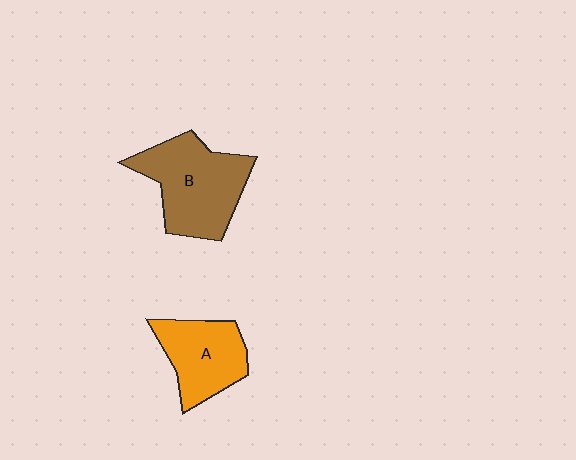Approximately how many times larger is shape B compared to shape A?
Approximately 1.4 times.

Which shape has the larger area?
Shape B (brown).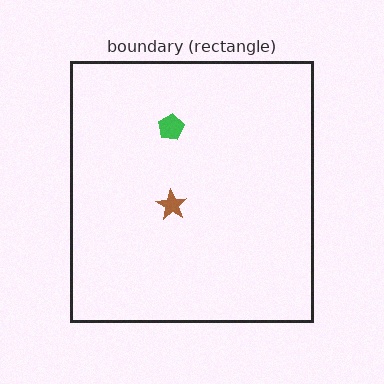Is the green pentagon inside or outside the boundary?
Inside.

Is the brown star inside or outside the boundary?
Inside.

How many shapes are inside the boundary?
2 inside, 0 outside.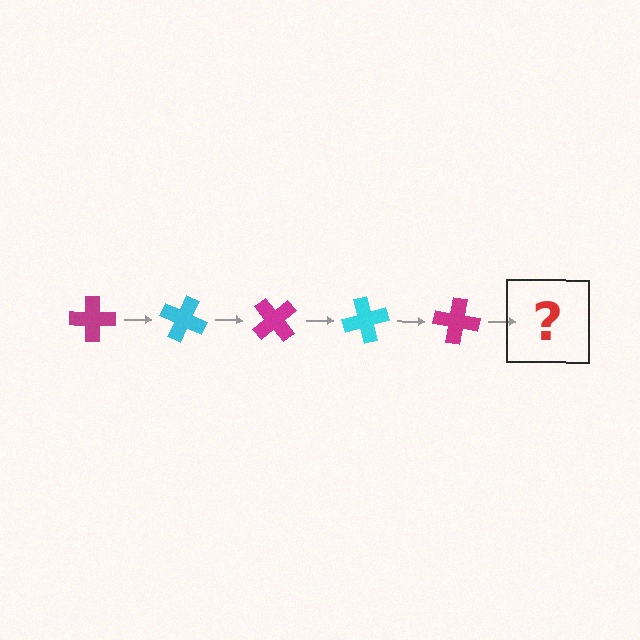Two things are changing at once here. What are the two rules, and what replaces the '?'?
The two rules are that it rotates 25 degrees each step and the color cycles through magenta and cyan. The '?' should be a cyan cross, rotated 125 degrees from the start.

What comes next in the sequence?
The next element should be a cyan cross, rotated 125 degrees from the start.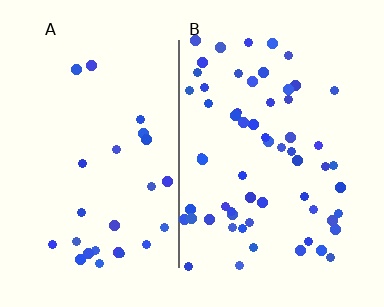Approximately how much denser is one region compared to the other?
Approximately 2.4× — region B over region A.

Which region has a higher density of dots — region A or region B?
B (the right).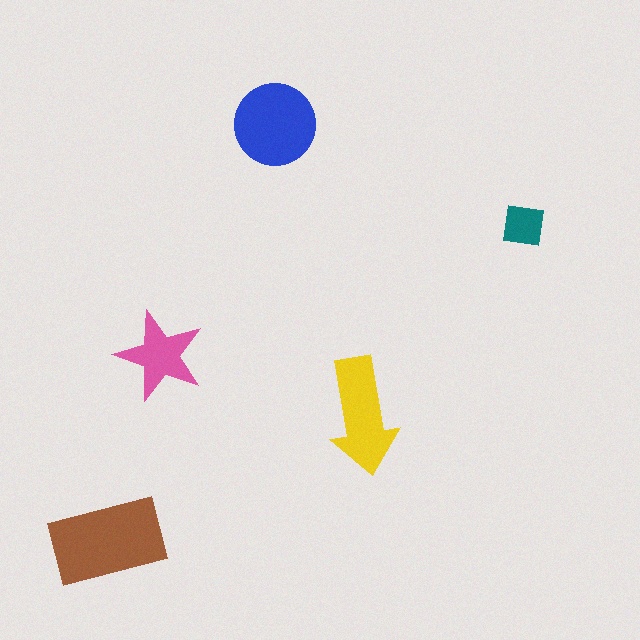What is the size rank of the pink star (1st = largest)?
4th.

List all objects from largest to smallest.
The brown rectangle, the blue circle, the yellow arrow, the pink star, the teal square.